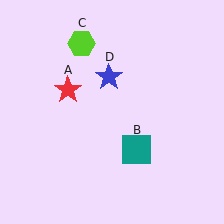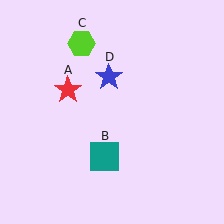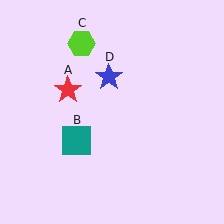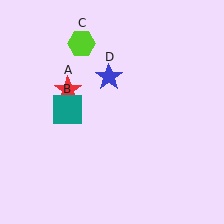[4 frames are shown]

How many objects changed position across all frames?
1 object changed position: teal square (object B).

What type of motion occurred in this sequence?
The teal square (object B) rotated clockwise around the center of the scene.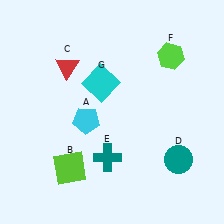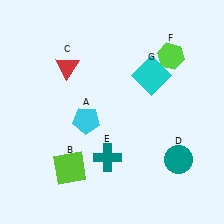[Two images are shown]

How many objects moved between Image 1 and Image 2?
1 object moved between the two images.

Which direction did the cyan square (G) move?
The cyan square (G) moved right.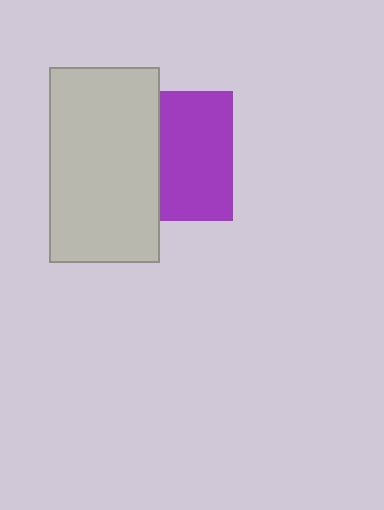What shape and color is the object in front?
The object in front is a light gray rectangle.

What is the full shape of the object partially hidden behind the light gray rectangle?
The partially hidden object is a purple square.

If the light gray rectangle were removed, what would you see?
You would see the complete purple square.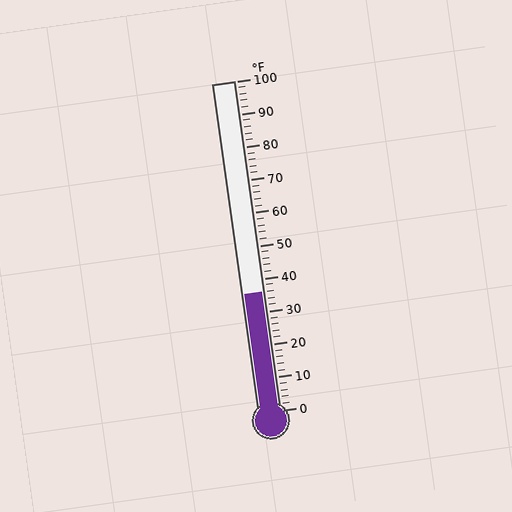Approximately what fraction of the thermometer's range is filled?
The thermometer is filled to approximately 35% of its range.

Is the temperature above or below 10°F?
The temperature is above 10°F.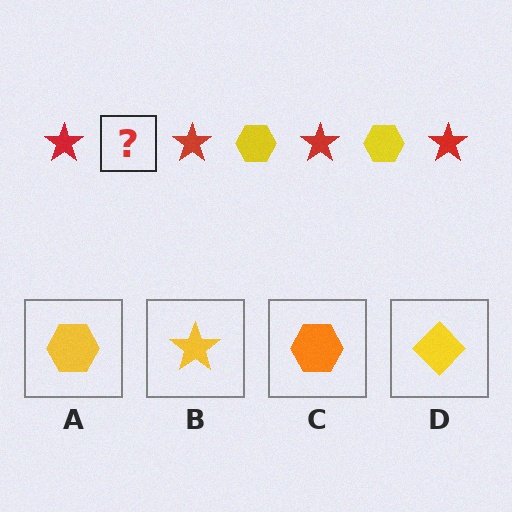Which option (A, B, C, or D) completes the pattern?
A.